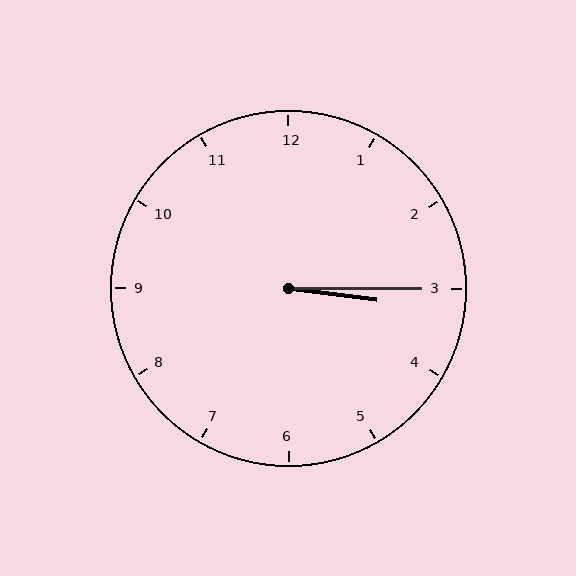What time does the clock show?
3:15.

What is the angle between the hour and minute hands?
Approximately 8 degrees.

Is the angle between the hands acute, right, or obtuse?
It is acute.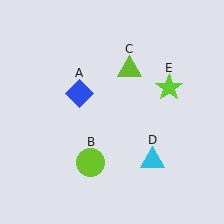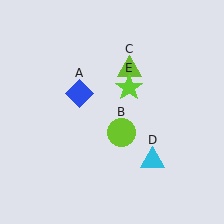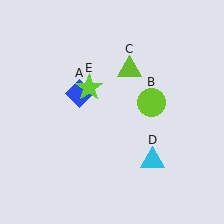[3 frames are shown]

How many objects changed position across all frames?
2 objects changed position: lime circle (object B), lime star (object E).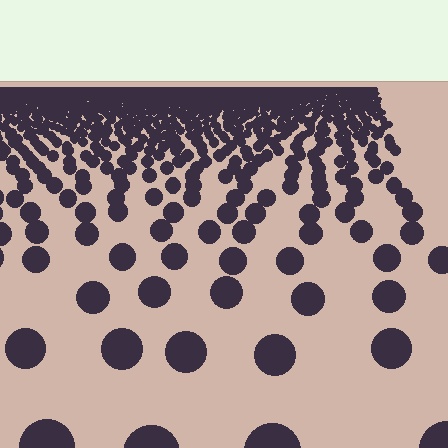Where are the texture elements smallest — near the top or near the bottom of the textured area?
Near the top.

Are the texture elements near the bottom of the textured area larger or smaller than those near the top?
Larger. Near the bottom, elements are closer to the viewer and appear at a bigger on-screen size.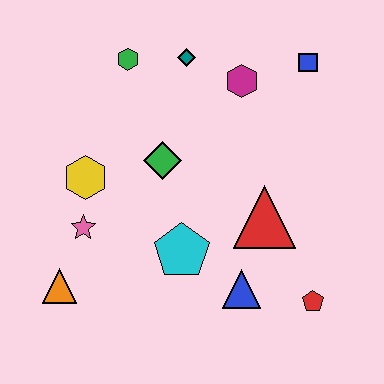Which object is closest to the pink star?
The yellow hexagon is closest to the pink star.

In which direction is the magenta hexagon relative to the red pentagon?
The magenta hexagon is above the red pentagon.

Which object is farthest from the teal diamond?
The red pentagon is farthest from the teal diamond.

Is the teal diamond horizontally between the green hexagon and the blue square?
Yes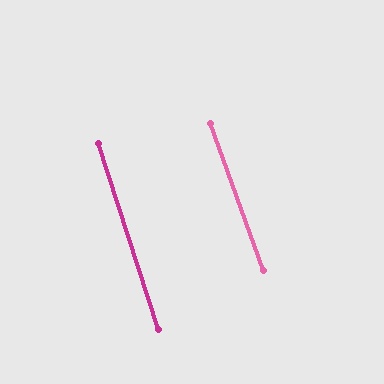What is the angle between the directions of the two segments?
Approximately 2 degrees.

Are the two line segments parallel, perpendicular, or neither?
Parallel — their directions differ by only 1.9°.